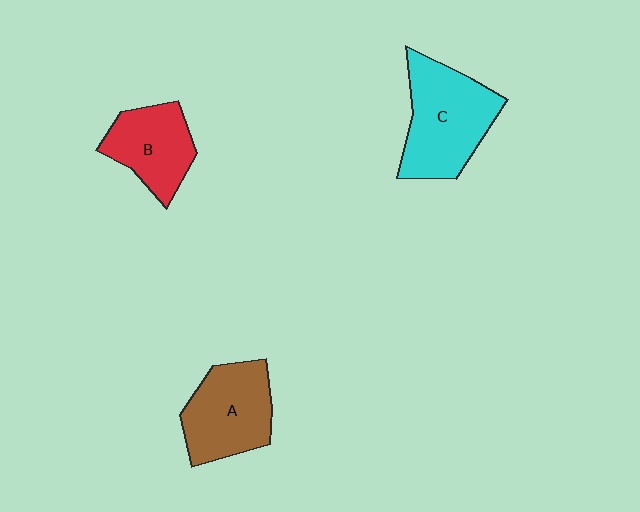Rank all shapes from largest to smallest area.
From largest to smallest: C (cyan), A (brown), B (red).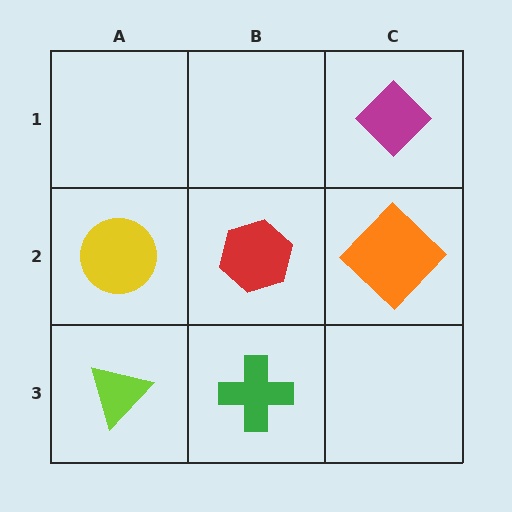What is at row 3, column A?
A lime triangle.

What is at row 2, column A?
A yellow circle.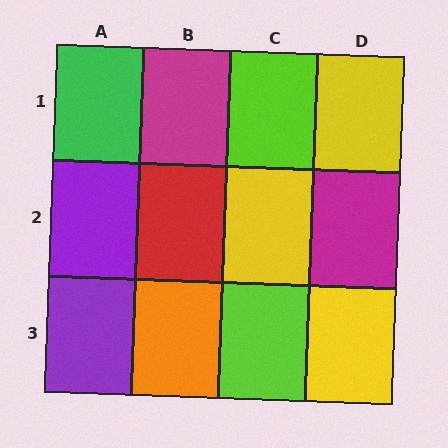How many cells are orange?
1 cell is orange.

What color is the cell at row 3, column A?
Purple.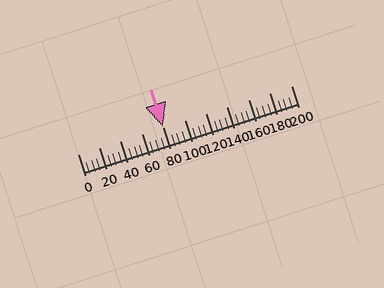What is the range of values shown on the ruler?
The ruler shows values from 0 to 200.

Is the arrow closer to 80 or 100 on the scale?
The arrow is closer to 80.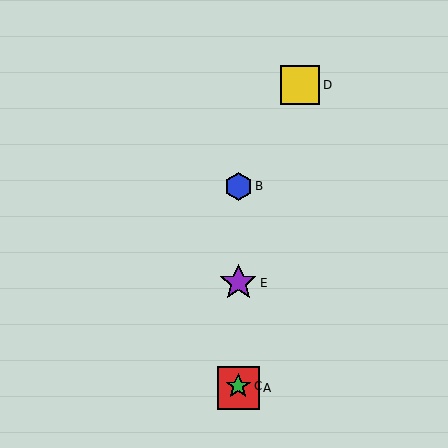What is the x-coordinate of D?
Object D is at x≈300.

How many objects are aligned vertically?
4 objects (A, B, C, E) are aligned vertically.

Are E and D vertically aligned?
No, E is at x≈238 and D is at x≈300.